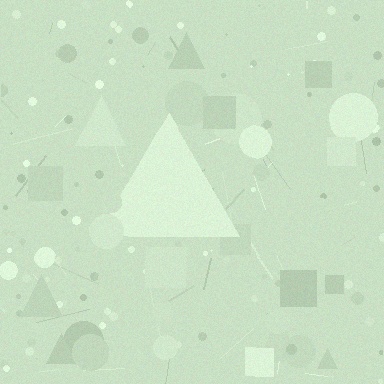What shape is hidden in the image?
A triangle is hidden in the image.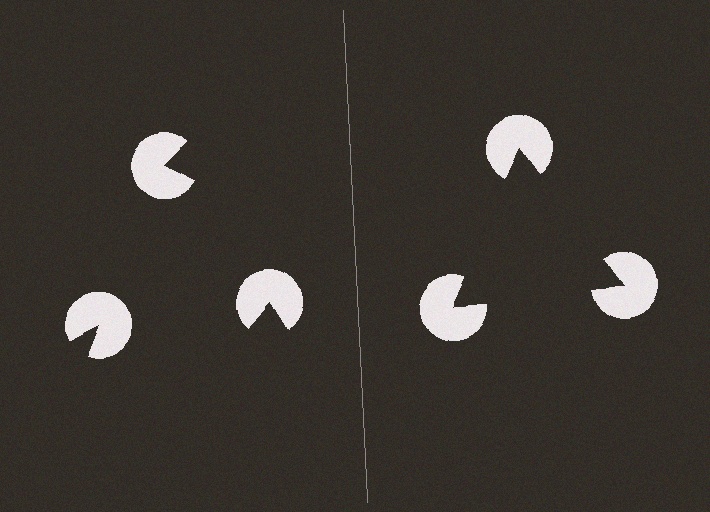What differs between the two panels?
The pac-man discs are positioned identically on both sides; only the wedge orientations differ. On the right they align to a triangle; on the left they are misaligned.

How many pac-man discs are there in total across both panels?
6 — 3 on each side.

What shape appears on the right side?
An illusory triangle.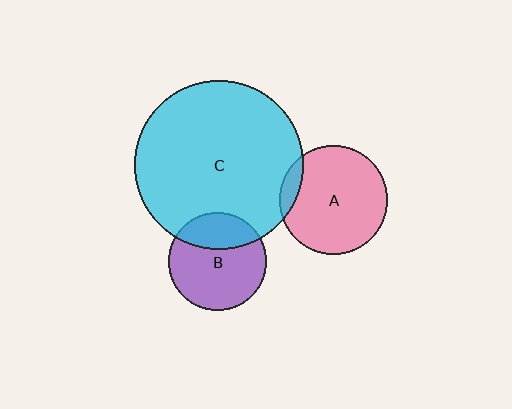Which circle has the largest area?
Circle C (cyan).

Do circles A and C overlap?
Yes.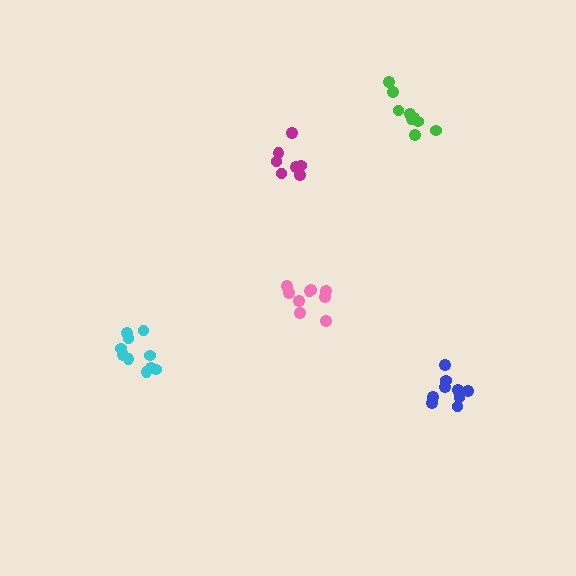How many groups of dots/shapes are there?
There are 5 groups.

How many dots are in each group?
Group 1: 8 dots, Group 2: 10 dots, Group 3: 10 dots, Group 4: 9 dots, Group 5: 9 dots (46 total).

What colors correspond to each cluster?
The clusters are colored: magenta, green, cyan, pink, blue.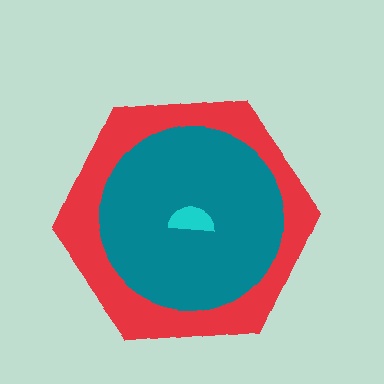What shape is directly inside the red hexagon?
The teal circle.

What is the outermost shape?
The red hexagon.